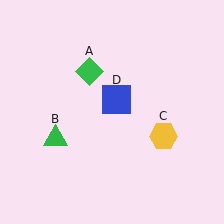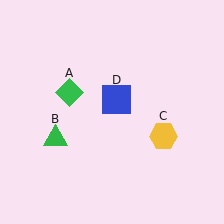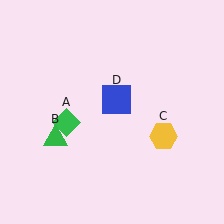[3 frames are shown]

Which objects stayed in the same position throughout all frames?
Green triangle (object B) and yellow hexagon (object C) and blue square (object D) remained stationary.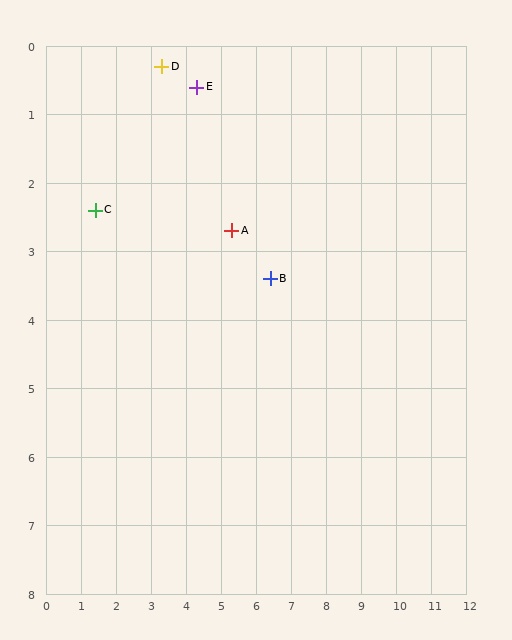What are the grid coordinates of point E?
Point E is at approximately (4.3, 0.6).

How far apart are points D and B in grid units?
Points D and B are about 4.4 grid units apart.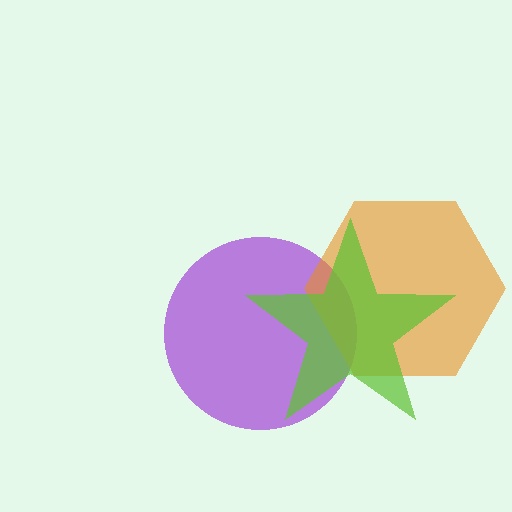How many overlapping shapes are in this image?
There are 3 overlapping shapes in the image.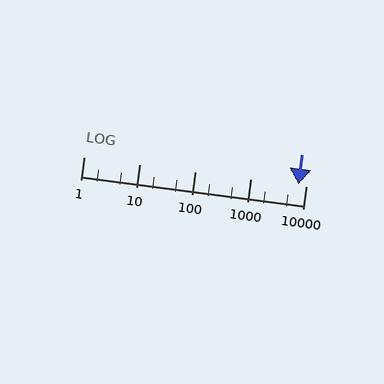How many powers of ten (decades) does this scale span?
The scale spans 4 decades, from 1 to 10000.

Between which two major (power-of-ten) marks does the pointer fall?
The pointer is between 1000 and 10000.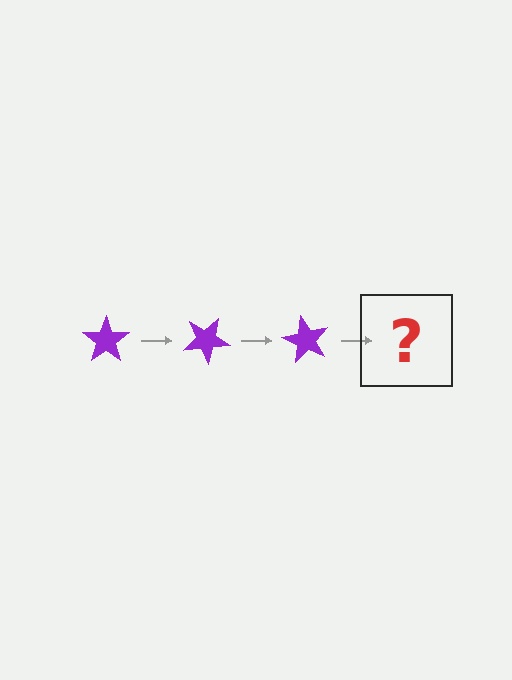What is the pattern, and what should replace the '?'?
The pattern is that the star rotates 30 degrees each step. The '?' should be a purple star rotated 90 degrees.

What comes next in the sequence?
The next element should be a purple star rotated 90 degrees.